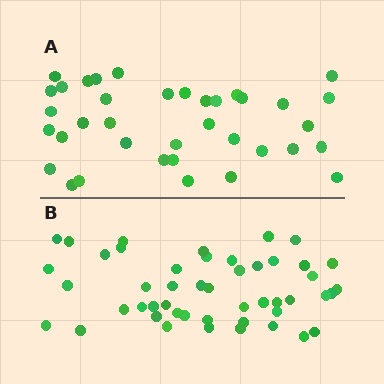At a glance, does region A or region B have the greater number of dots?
Region B (the bottom region) has more dots.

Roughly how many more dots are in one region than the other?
Region B has roughly 12 or so more dots than region A.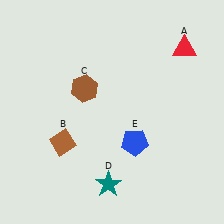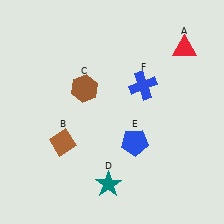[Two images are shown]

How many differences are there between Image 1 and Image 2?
There is 1 difference between the two images.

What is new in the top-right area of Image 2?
A blue cross (F) was added in the top-right area of Image 2.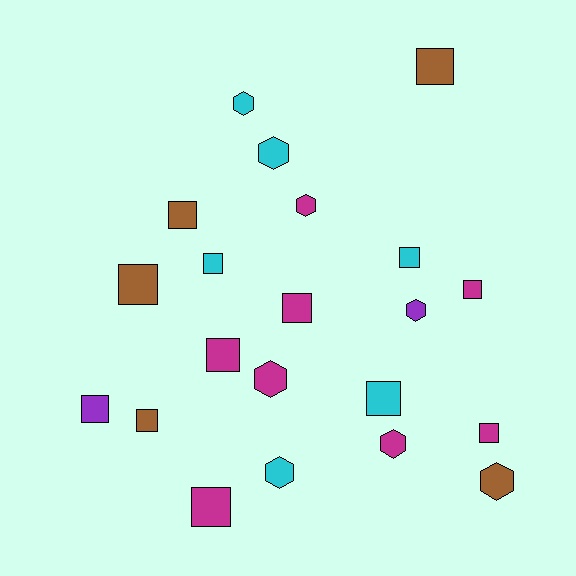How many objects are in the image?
There are 21 objects.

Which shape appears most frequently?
Square, with 13 objects.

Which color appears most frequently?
Magenta, with 8 objects.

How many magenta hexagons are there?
There are 3 magenta hexagons.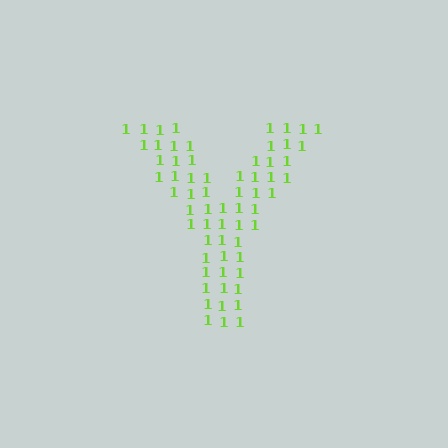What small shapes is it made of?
It is made of small digit 1's.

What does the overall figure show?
The overall figure shows the letter Y.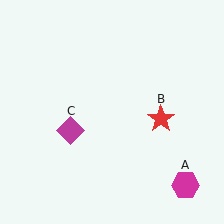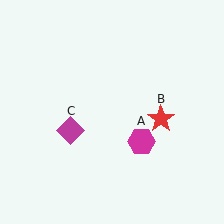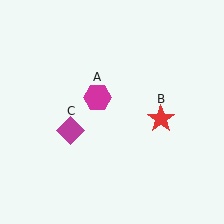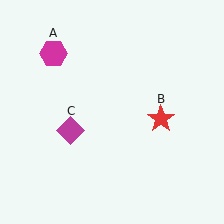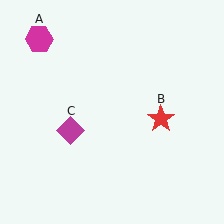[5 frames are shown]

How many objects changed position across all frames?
1 object changed position: magenta hexagon (object A).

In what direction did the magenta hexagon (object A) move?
The magenta hexagon (object A) moved up and to the left.